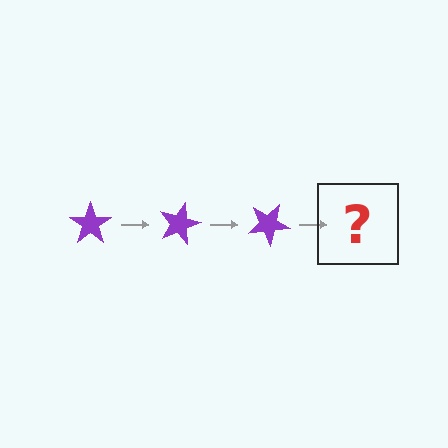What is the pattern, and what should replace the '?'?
The pattern is that the star rotates 15 degrees each step. The '?' should be a purple star rotated 45 degrees.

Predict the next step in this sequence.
The next step is a purple star rotated 45 degrees.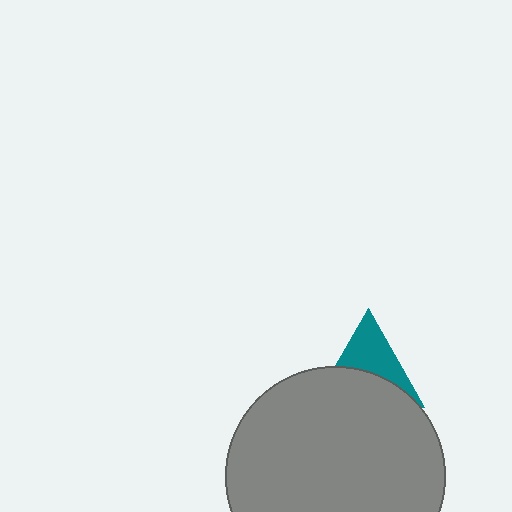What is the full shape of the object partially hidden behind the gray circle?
The partially hidden object is a teal triangle.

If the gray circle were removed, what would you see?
You would see the complete teal triangle.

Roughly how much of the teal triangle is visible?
About half of it is visible (roughly 47%).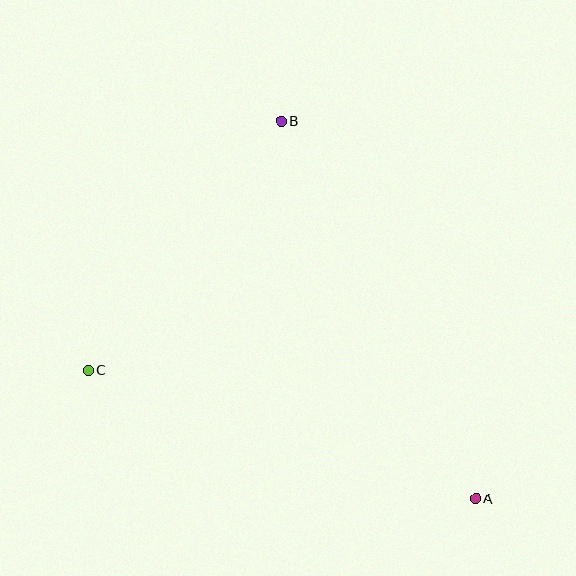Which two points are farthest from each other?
Points A and B are farthest from each other.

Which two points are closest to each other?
Points B and C are closest to each other.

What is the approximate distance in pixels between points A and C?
The distance between A and C is approximately 408 pixels.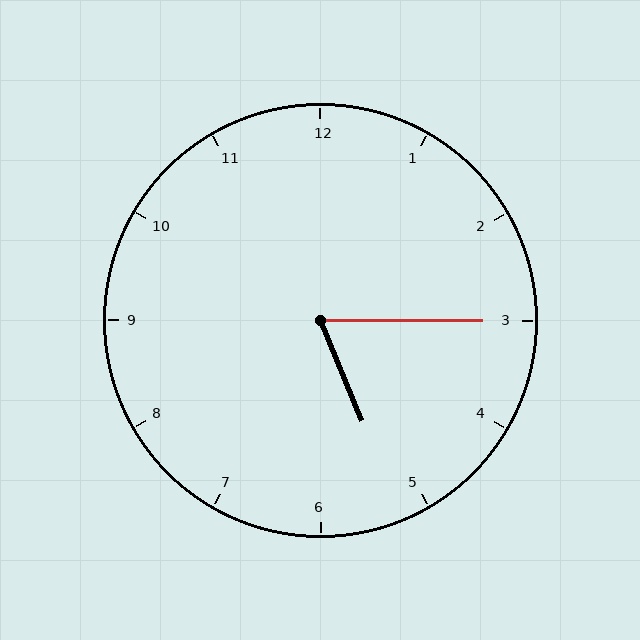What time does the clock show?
5:15.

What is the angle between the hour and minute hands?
Approximately 68 degrees.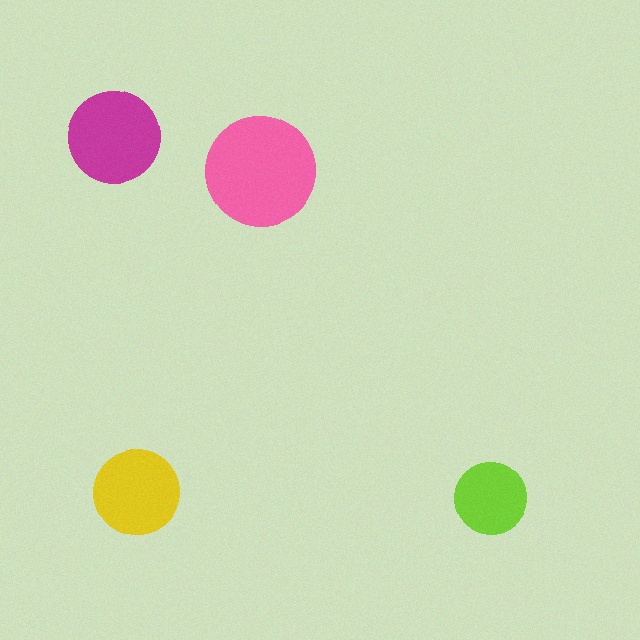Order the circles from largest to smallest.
the pink one, the magenta one, the yellow one, the lime one.